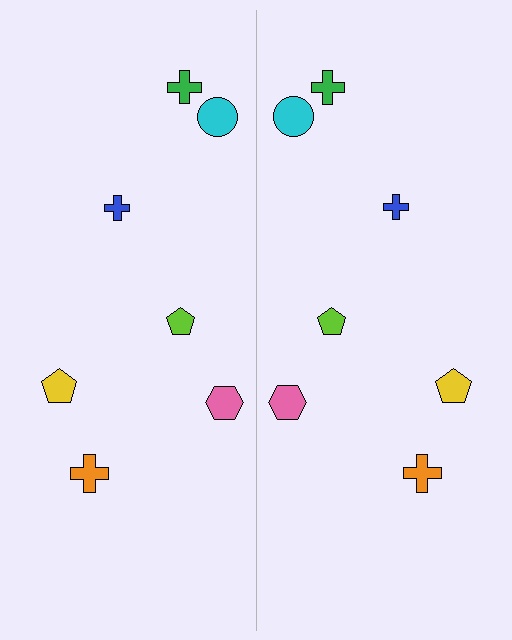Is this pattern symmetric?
Yes, this pattern has bilateral (reflection) symmetry.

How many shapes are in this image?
There are 14 shapes in this image.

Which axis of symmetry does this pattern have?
The pattern has a vertical axis of symmetry running through the center of the image.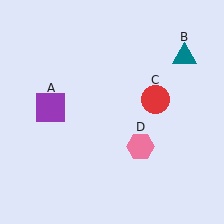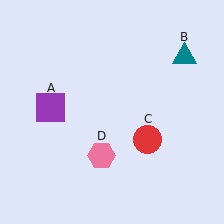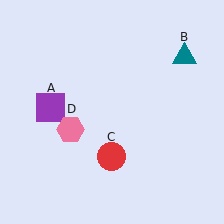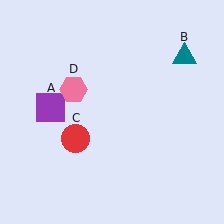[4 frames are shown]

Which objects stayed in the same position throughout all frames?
Purple square (object A) and teal triangle (object B) remained stationary.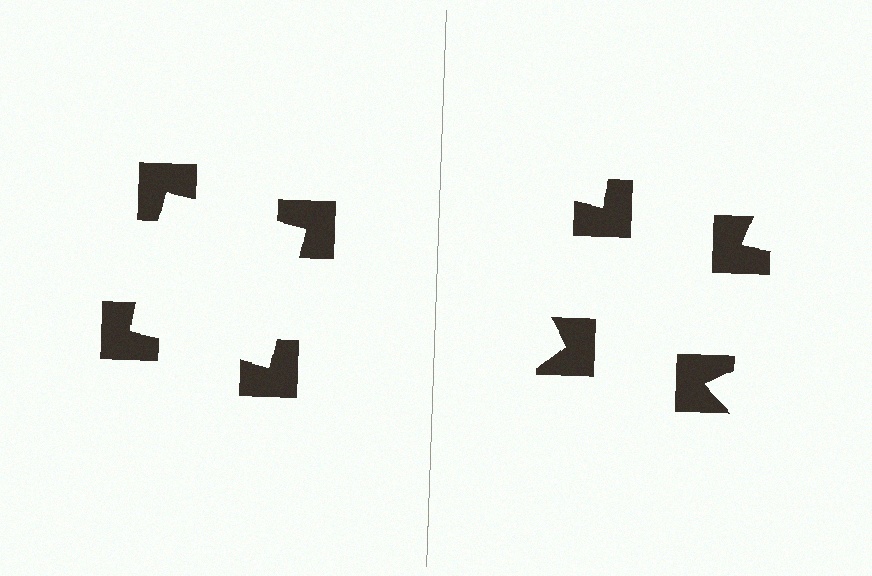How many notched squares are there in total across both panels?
8 — 4 on each side.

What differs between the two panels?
The notched squares are positioned identically on both sides; only the wedge orientations differ. On the left they align to a square; on the right they are misaligned.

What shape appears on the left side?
An illusory square.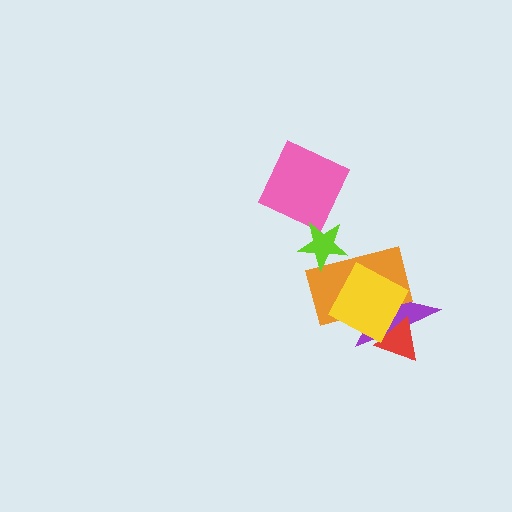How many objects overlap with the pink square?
0 objects overlap with the pink square.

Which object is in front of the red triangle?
The yellow square is in front of the red triangle.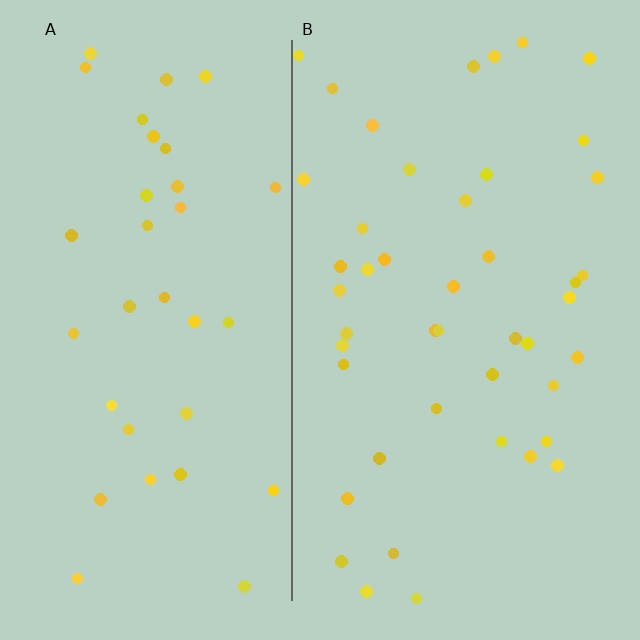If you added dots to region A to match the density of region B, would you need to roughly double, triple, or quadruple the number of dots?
Approximately double.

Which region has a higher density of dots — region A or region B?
B (the right).